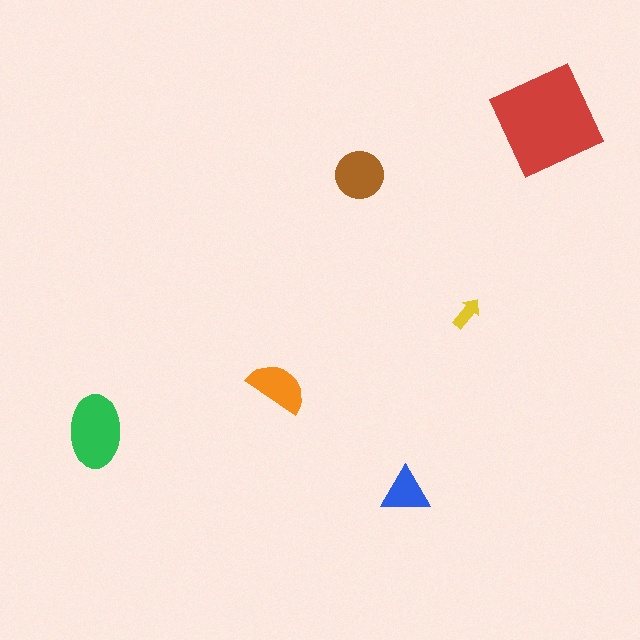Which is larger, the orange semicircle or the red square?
The red square.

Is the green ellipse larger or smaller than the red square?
Smaller.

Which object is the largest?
The red square.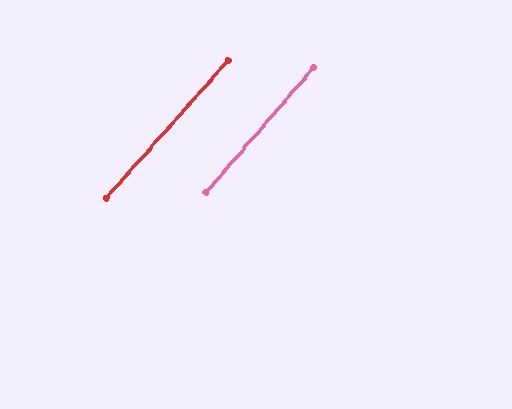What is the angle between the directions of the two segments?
Approximately 1 degree.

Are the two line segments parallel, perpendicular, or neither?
Parallel — their directions differ by only 1.0°.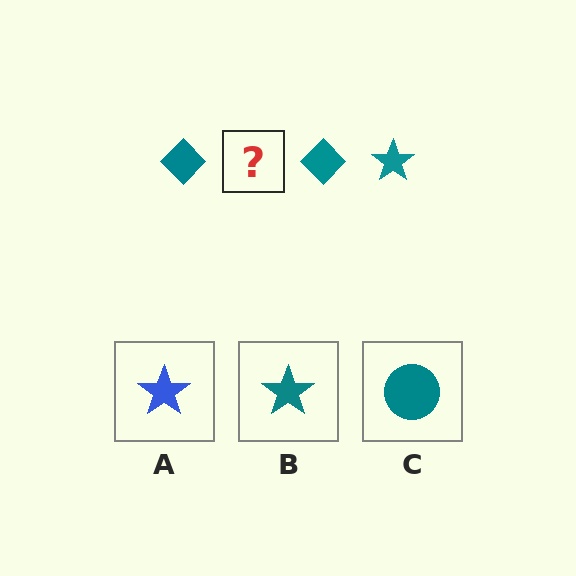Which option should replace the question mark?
Option B.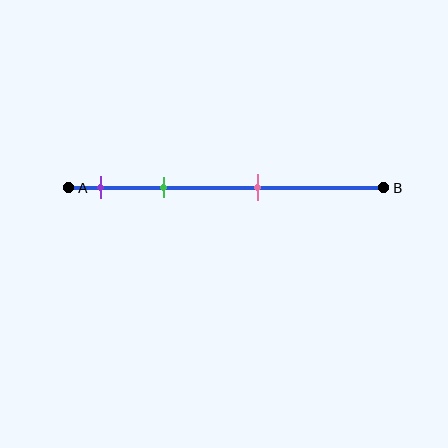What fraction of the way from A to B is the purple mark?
The purple mark is approximately 10% (0.1) of the way from A to B.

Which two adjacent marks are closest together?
The purple and green marks are the closest adjacent pair.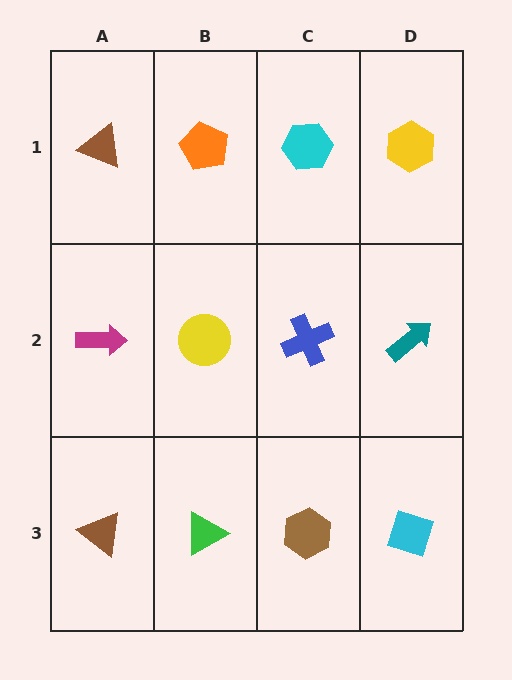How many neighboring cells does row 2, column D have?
3.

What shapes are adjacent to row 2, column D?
A yellow hexagon (row 1, column D), a cyan diamond (row 3, column D), a blue cross (row 2, column C).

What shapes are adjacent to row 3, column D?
A teal arrow (row 2, column D), a brown hexagon (row 3, column C).